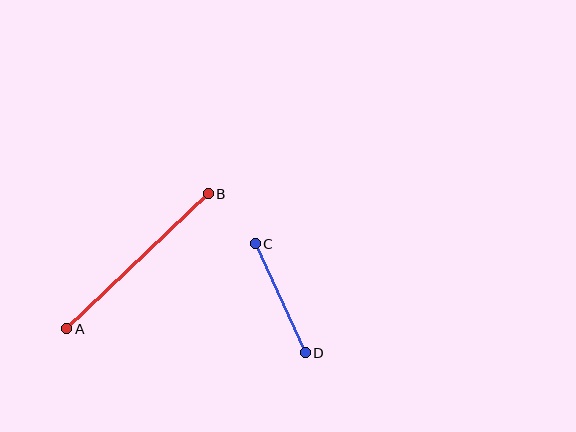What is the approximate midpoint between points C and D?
The midpoint is at approximately (280, 298) pixels.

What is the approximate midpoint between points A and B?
The midpoint is at approximately (138, 261) pixels.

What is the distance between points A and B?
The distance is approximately 195 pixels.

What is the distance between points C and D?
The distance is approximately 120 pixels.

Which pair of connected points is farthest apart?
Points A and B are farthest apart.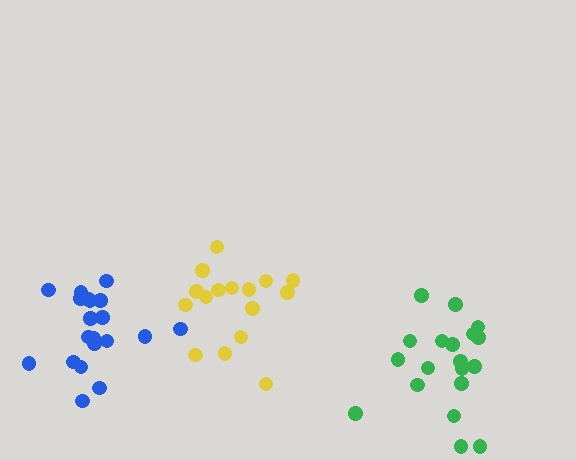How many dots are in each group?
Group 1: 20 dots, Group 2: 20 dots, Group 3: 16 dots (56 total).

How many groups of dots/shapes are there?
There are 3 groups.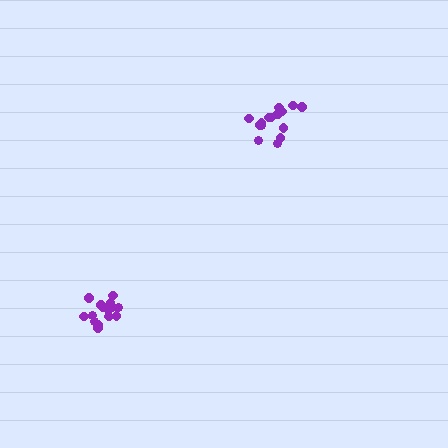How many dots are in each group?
Group 1: 15 dots, Group 2: 15 dots (30 total).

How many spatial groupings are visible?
There are 2 spatial groupings.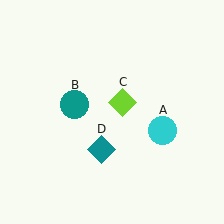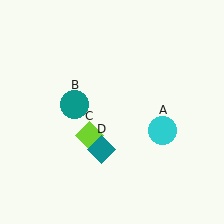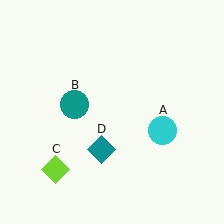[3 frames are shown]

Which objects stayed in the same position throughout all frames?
Cyan circle (object A) and teal circle (object B) and teal diamond (object D) remained stationary.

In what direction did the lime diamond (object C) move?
The lime diamond (object C) moved down and to the left.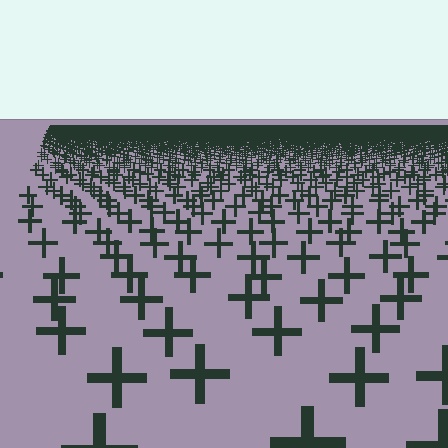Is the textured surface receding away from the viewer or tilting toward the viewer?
The surface is receding away from the viewer. Texture elements get smaller and denser toward the top.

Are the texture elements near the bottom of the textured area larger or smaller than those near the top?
Larger. Near the bottom, elements are closer to the viewer and appear at a bigger on-screen size.